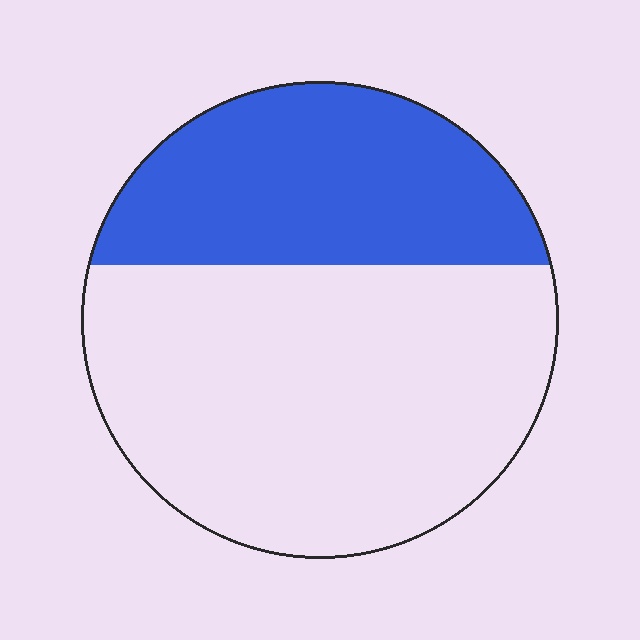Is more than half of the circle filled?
No.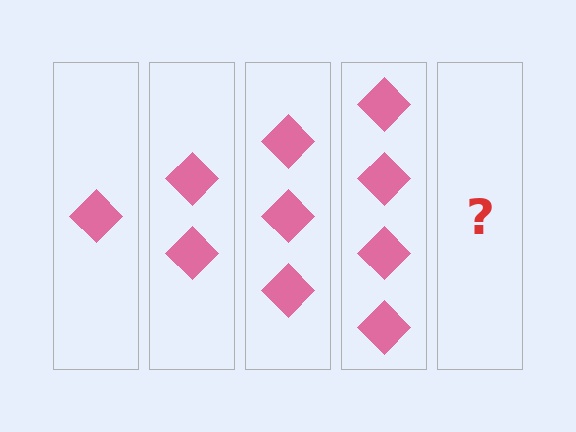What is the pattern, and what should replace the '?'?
The pattern is that each step adds one more diamond. The '?' should be 5 diamonds.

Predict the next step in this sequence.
The next step is 5 diamonds.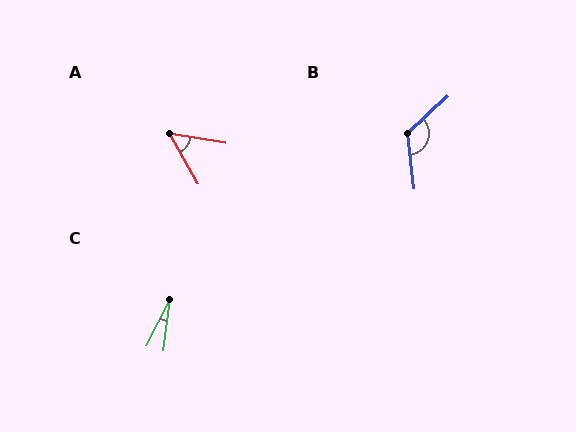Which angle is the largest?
B, at approximately 126 degrees.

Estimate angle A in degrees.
Approximately 52 degrees.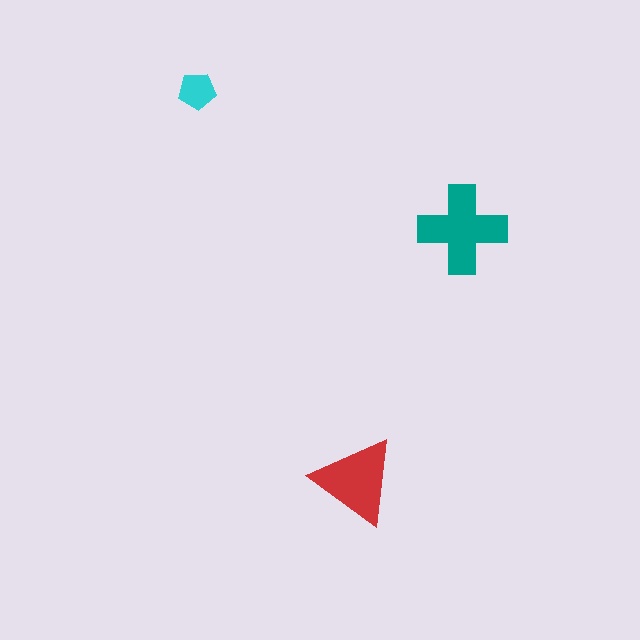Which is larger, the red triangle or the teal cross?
The teal cross.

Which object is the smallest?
The cyan pentagon.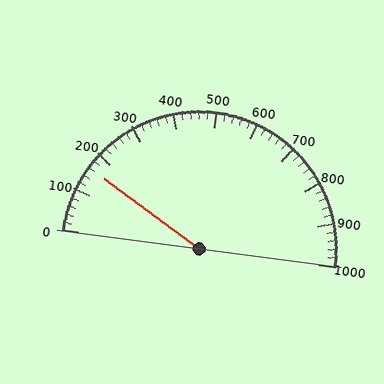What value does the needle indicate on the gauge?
The needle indicates approximately 160.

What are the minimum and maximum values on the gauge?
The gauge ranges from 0 to 1000.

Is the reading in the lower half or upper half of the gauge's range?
The reading is in the lower half of the range (0 to 1000).